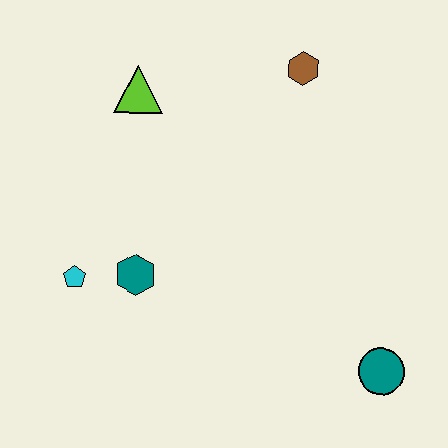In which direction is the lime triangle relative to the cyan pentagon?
The lime triangle is above the cyan pentagon.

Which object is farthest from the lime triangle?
The teal circle is farthest from the lime triangle.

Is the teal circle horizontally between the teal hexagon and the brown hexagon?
No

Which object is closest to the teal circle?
The teal hexagon is closest to the teal circle.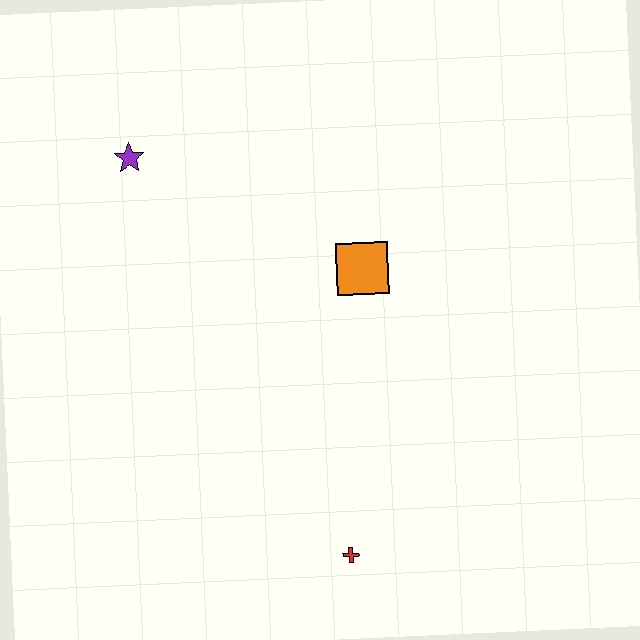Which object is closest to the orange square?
The purple star is closest to the orange square.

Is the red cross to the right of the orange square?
No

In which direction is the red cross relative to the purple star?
The red cross is below the purple star.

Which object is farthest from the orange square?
The red cross is farthest from the orange square.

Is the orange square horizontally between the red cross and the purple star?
No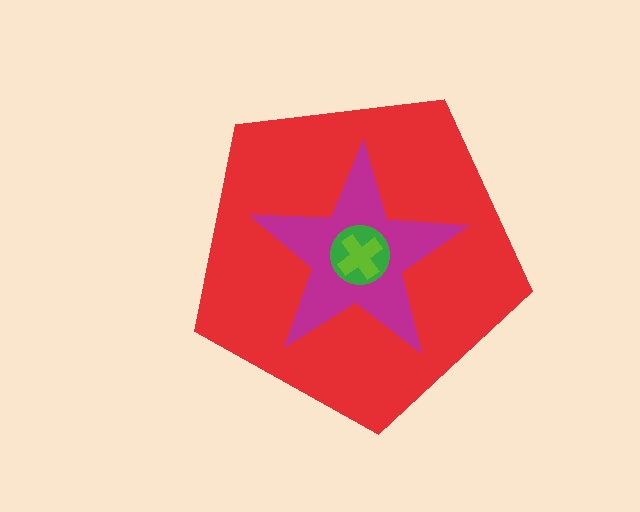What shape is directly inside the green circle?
The lime cross.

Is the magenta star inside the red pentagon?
Yes.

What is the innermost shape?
The lime cross.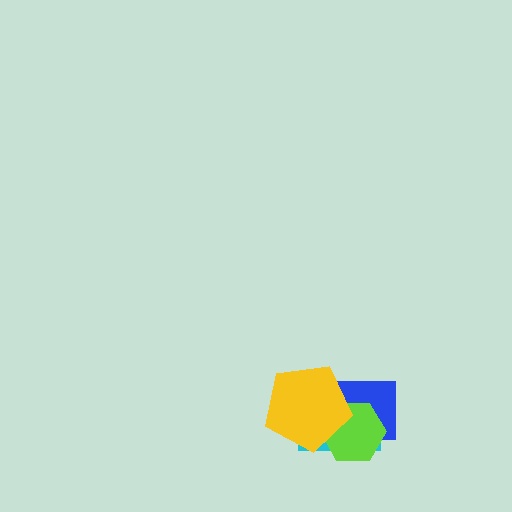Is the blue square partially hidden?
Yes, it is partially covered by another shape.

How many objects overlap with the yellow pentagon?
3 objects overlap with the yellow pentagon.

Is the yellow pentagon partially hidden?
No, no other shape covers it.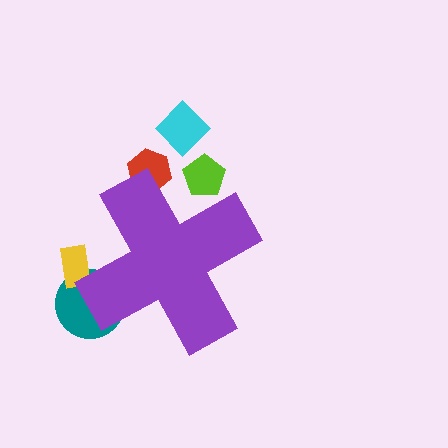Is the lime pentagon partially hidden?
Yes, the lime pentagon is partially hidden behind the purple cross.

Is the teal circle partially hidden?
Yes, the teal circle is partially hidden behind the purple cross.